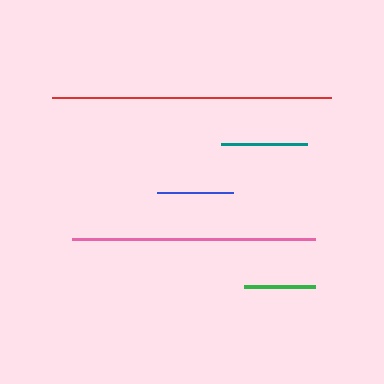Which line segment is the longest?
The red line is the longest at approximately 279 pixels.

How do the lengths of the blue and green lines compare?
The blue and green lines are approximately the same length.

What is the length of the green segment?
The green segment is approximately 71 pixels long.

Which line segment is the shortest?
The green line is the shortest at approximately 71 pixels.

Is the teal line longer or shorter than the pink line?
The pink line is longer than the teal line.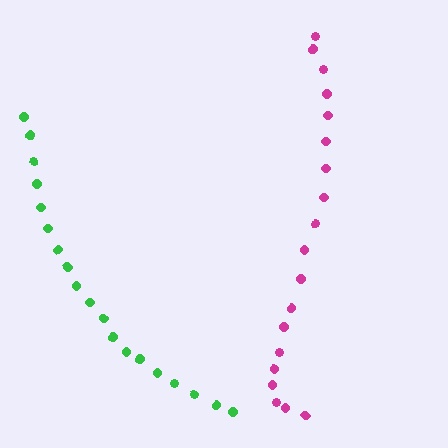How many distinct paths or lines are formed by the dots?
There are 2 distinct paths.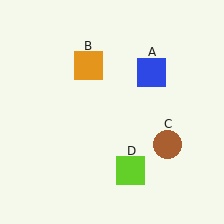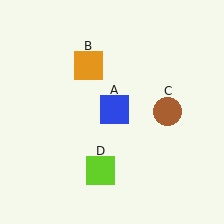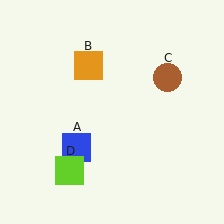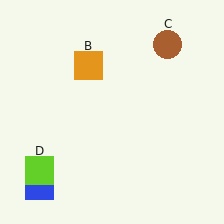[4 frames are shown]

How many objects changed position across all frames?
3 objects changed position: blue square (object A), brown circle (object C), lime square (object D).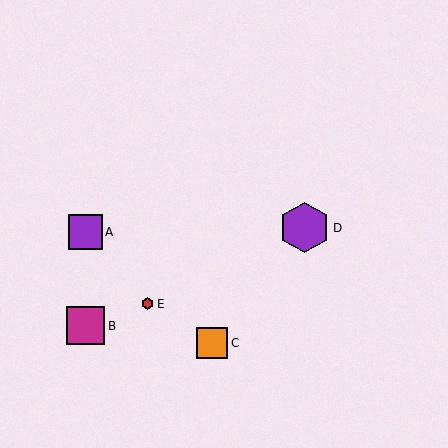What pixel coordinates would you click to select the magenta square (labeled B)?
Click at (86, 326) to select the magenta square B.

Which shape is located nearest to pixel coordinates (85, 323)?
The magenta square (labeled B) at (86, 326) is nearest to that location.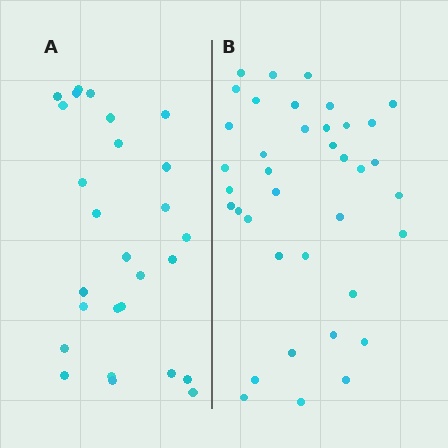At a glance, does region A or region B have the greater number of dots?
Region B (the right region) has more dots.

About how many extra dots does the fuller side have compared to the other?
Region B has roughly 12 or so more dots than region A.